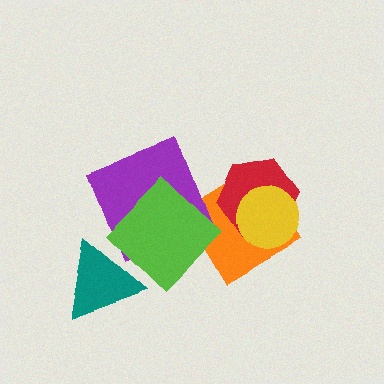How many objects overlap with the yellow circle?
2 objects overlap with the yellow circle.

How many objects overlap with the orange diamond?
2 objects overlap with the orange diamond.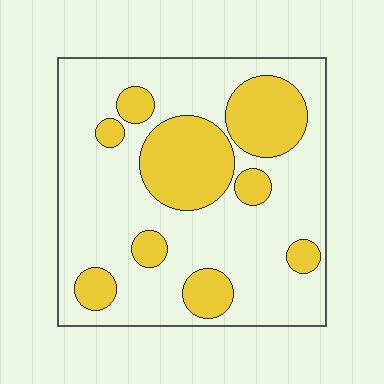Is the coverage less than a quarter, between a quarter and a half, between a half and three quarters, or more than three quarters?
Between a quarter and a half.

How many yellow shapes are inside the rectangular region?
9.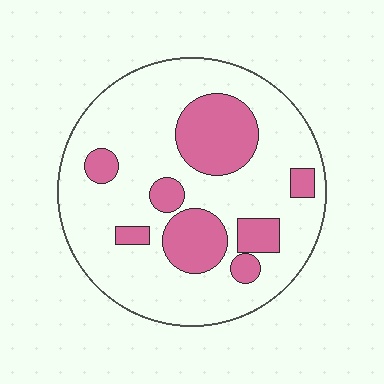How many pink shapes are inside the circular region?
8.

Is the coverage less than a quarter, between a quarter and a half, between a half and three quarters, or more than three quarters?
Between a quarter and a half.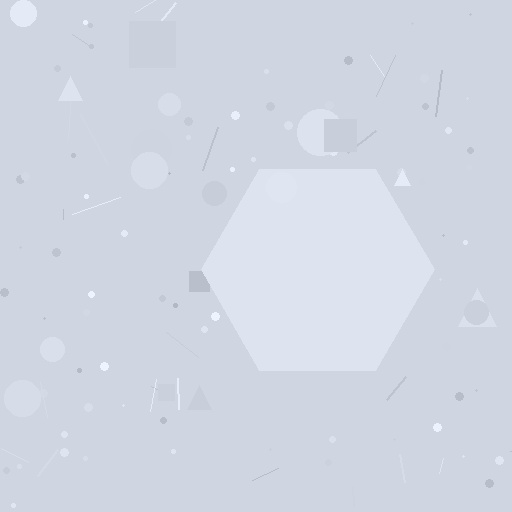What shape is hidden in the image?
A hexagon is hidden in the image.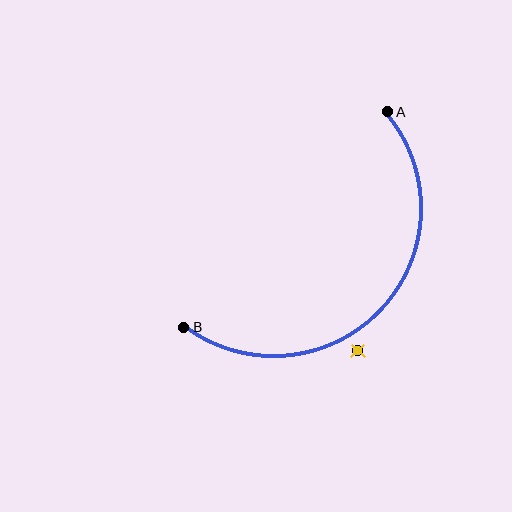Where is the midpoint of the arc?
The arc midpoint is the point on the curve farthest from the straight line joining A and B. It sits below and to the right of that line.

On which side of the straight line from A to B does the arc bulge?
The arc bulges below and to the right of the straight line connecting A and B.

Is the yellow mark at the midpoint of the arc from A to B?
No — the yellow mark does not lie on the arc at all. It sits slightly outside the curve.